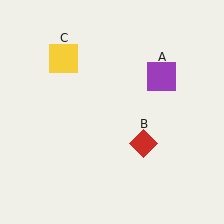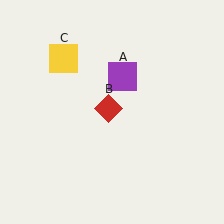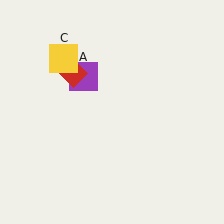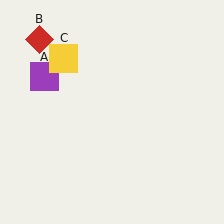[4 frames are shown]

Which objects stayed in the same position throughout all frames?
Yellow square (object C) remained stationary.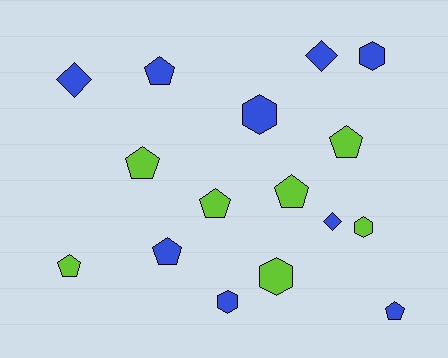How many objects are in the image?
There are 16 objects.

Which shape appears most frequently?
Pentagon, with 8 objects.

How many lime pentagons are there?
There are 5 lime pentagons.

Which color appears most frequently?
Blue, with 9 objects.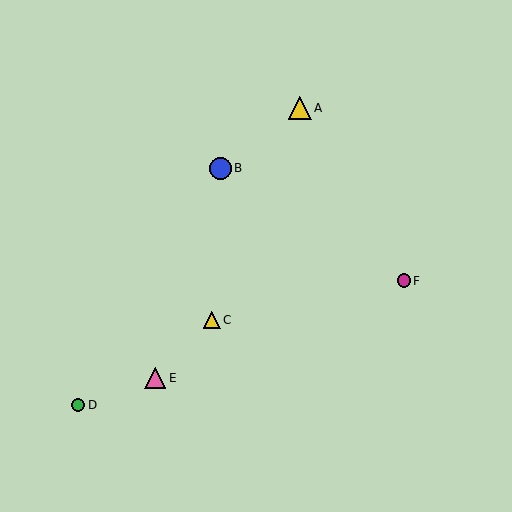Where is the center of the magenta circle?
The center of the magenta circle is at (404, 281).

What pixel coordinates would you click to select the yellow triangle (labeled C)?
Click at (212, 320) to select the yellow triangle C.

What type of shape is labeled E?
Shape E is a pink triangle.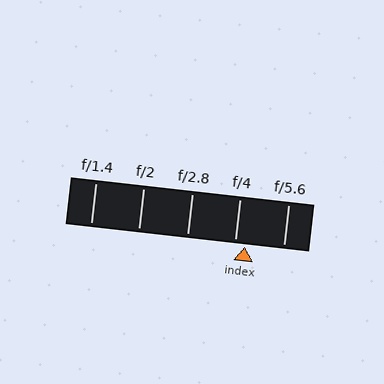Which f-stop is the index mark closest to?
The index mark is closest to f/4.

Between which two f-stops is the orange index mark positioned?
The index mark is between f/4 and f/5.6.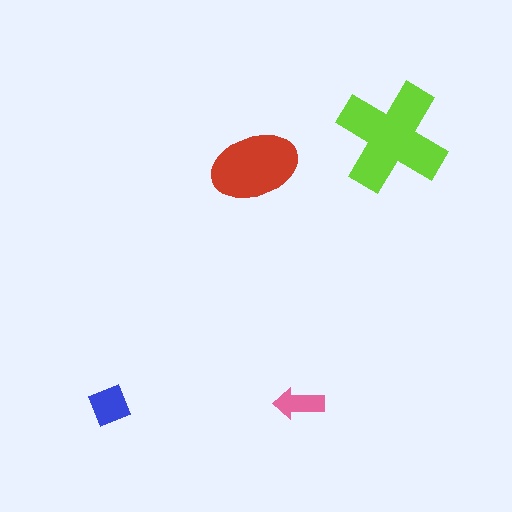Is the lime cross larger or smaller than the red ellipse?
Larger.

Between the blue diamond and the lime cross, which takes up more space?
The lime cross.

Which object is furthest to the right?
The lime cross is rightmost.